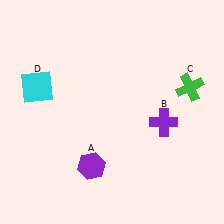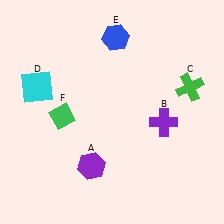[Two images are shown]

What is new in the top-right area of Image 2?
A blue hexagon (E) was added in the top-right area of Image 2.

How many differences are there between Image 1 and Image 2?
There are 2 differences between the two images.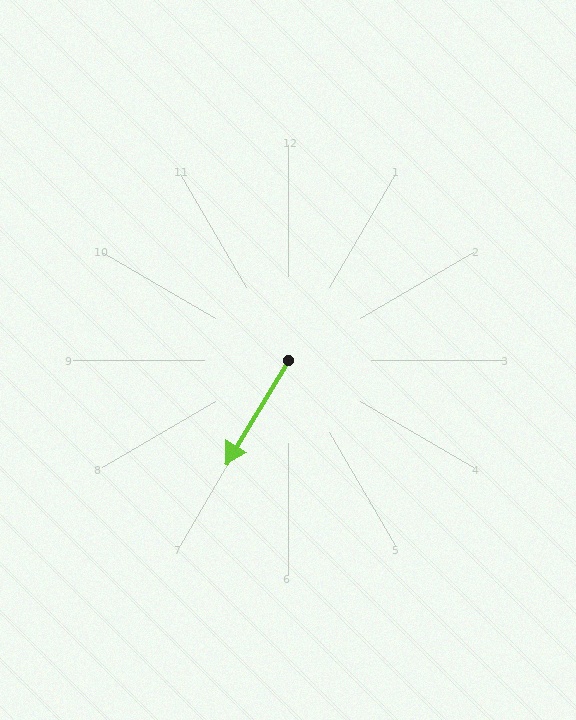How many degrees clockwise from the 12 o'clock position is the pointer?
Approximately 211 degrees.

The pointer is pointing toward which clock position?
Roughly 7 o'clock.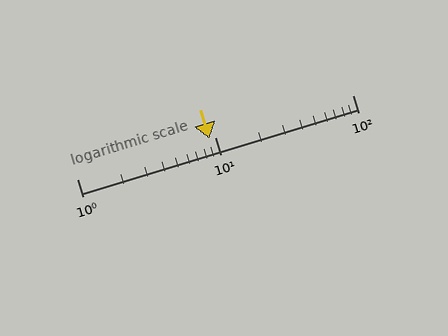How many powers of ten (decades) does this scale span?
The scale spans 2 decades, from 1 to 100.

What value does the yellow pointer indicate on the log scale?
The pointer indicates approximately 9.2.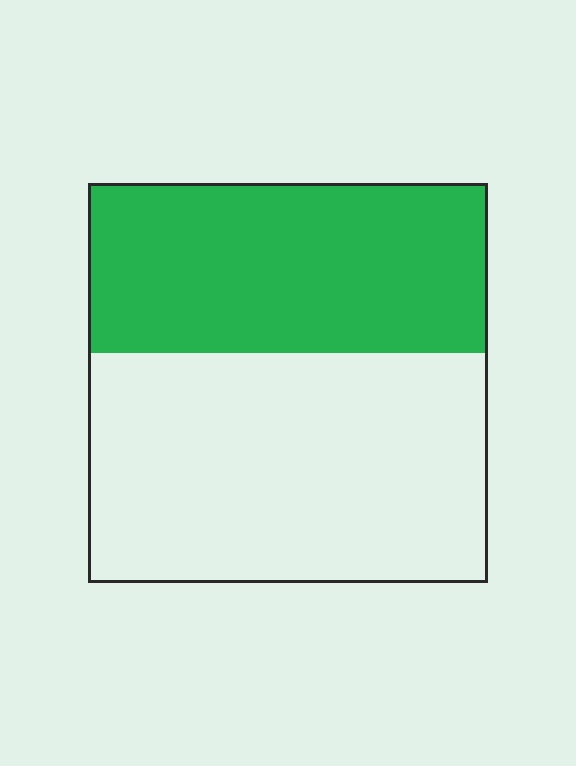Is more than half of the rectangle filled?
No.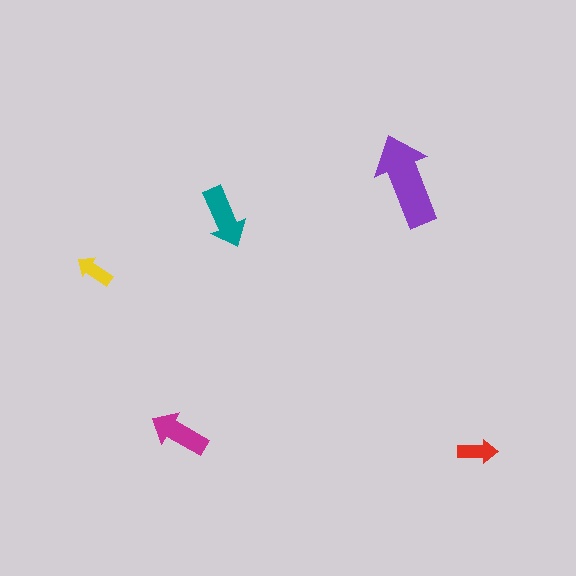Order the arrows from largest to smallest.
the purple one, the teal one, the magenta one, the red one, the yellow one.